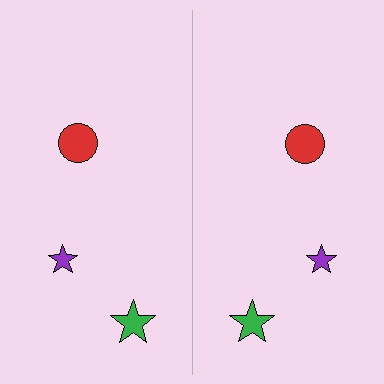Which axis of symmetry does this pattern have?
The pattern has a vertical axis of symmetry running through the center of the image.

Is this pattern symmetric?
Yes, this pattern has bilateral (reflection) symmetry.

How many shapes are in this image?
There are 6 shapes in this image.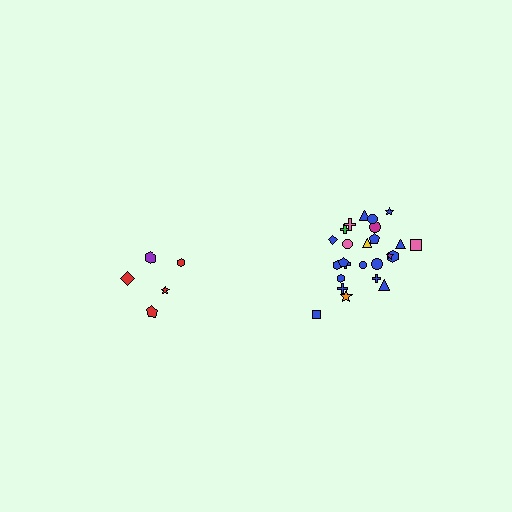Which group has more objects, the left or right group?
The right group.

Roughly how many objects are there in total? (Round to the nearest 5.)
Roughly 30 objects in total.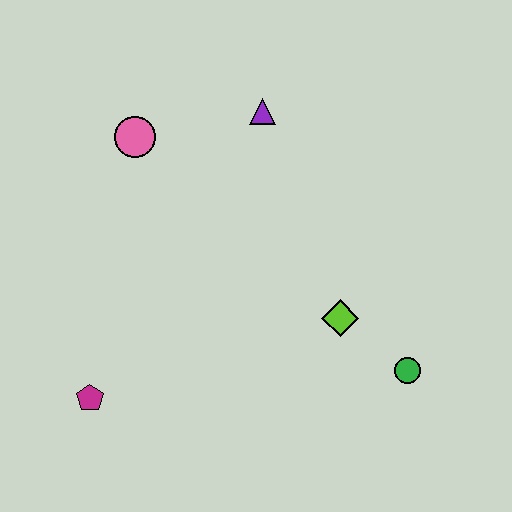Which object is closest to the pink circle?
The purple triangle is closest to the pink circle.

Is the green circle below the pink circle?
Yes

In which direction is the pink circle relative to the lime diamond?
The pink circle is to the left of the lime diamond.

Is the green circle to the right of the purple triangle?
Yes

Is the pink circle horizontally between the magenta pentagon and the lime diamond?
Yes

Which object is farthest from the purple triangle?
The magenta pentagon is farthest from the purple triangle.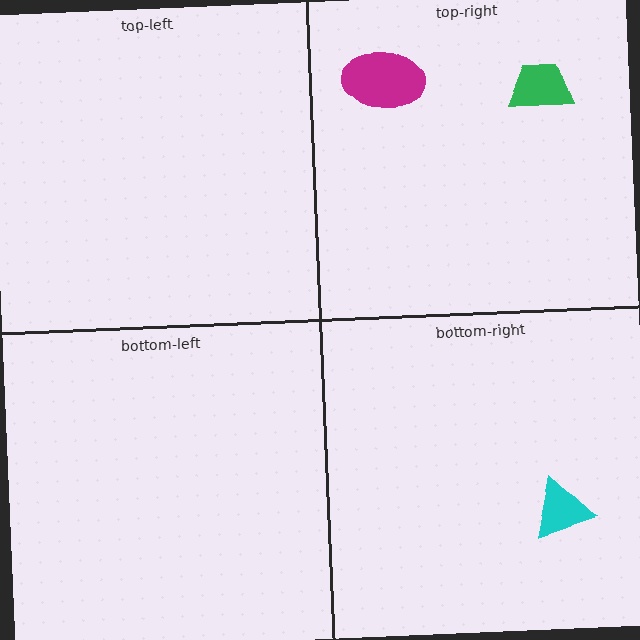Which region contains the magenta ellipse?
The top-right region.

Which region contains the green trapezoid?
The top-right region.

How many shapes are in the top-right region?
2.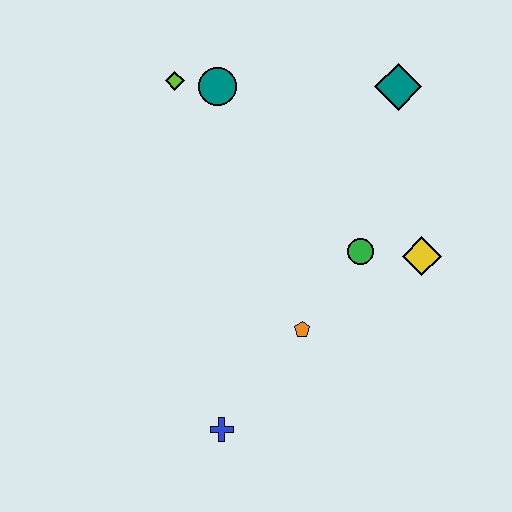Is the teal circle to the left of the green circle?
Yes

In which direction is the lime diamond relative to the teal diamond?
The lime diamond is to the left of the teal diamond.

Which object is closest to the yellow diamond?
The green circle is closest to the yellow diamond.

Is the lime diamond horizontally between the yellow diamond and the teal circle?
No